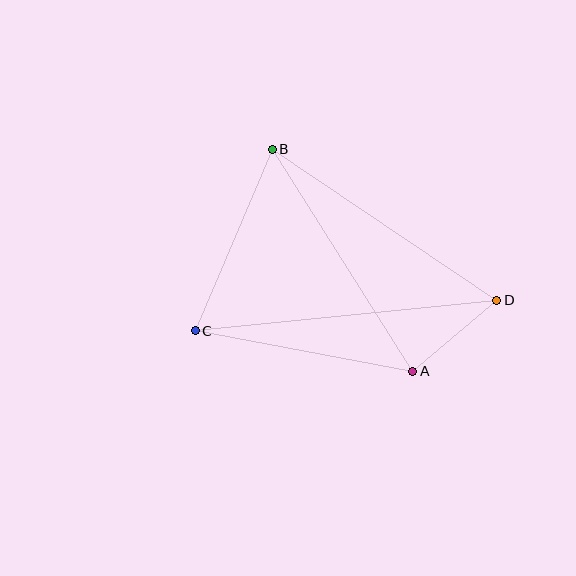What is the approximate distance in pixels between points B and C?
The distance between B and C is approximately 197 pixels.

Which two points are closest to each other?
Points A and D are closest to each other.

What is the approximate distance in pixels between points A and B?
The distance between A and B is approximately 263 pixels.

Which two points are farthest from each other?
Points C and D are farthest from each other.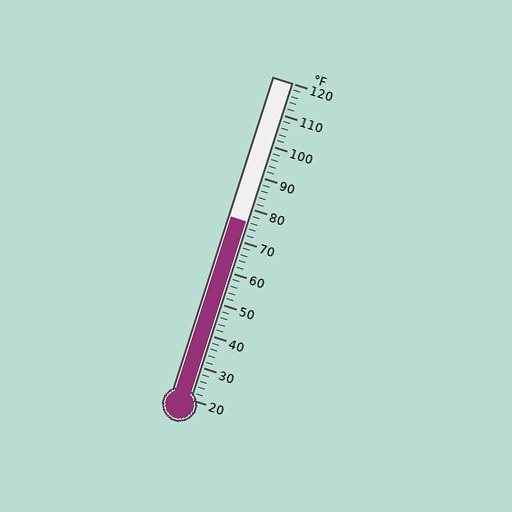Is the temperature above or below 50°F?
The temperature is above 50°F.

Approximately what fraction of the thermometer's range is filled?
The thermometer is filled to approximately 55% of its range.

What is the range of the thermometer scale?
The thermometer scale ranges from 20°F to 120°F.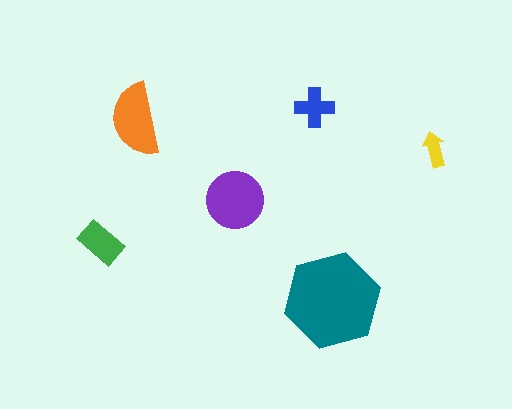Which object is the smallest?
The yellow arrow.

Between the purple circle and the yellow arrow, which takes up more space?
The purple circle.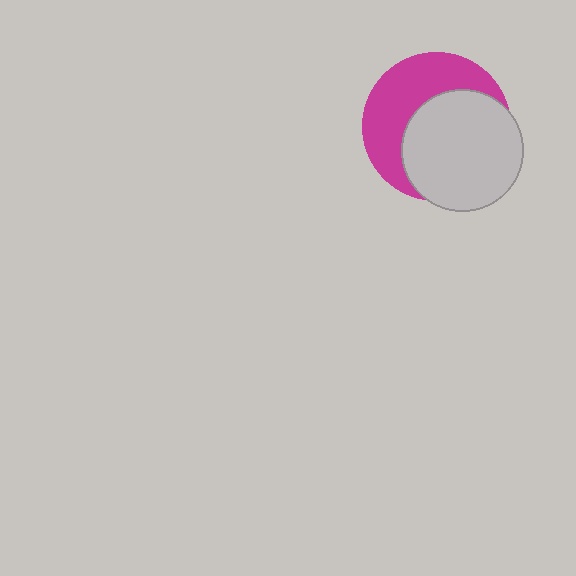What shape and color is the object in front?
The object in front is a light gray circle.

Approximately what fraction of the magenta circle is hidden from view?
Roughly 55% of the magenta circle is hidden behind the light gray circle.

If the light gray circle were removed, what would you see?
You would see the complete magenta circle.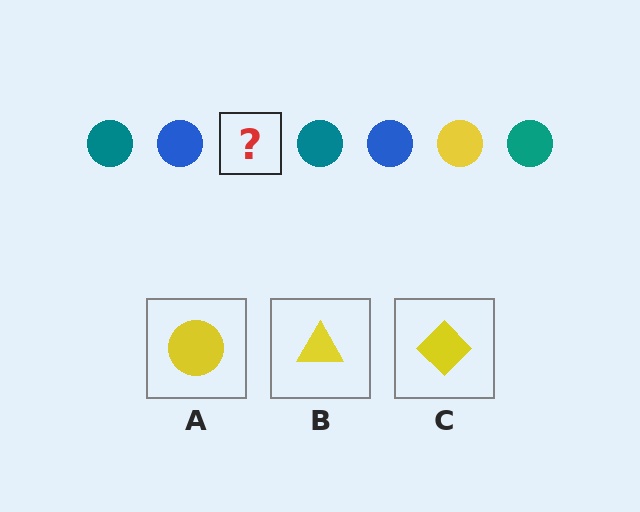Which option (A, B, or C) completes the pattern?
A.